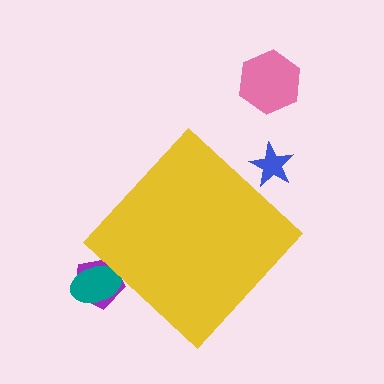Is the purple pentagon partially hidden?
Yes, the purple pentagon is partially hidden behind the yellow diamond.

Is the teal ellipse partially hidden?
Yes, the teal ellipse is partially hidden behind the yellow diamond.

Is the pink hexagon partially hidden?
No, the pink hexagon is fully visible.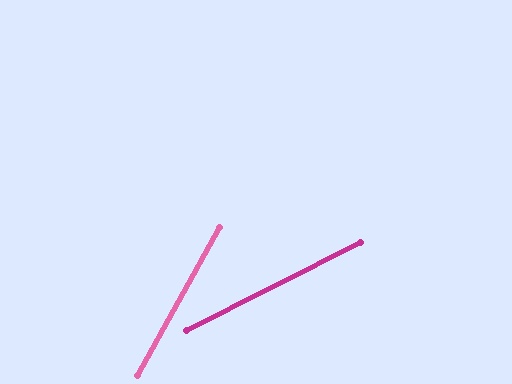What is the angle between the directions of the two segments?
Approximately 34 degrees.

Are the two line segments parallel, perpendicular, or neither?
Neither parallel nor perpendicular — they differ by about 34°.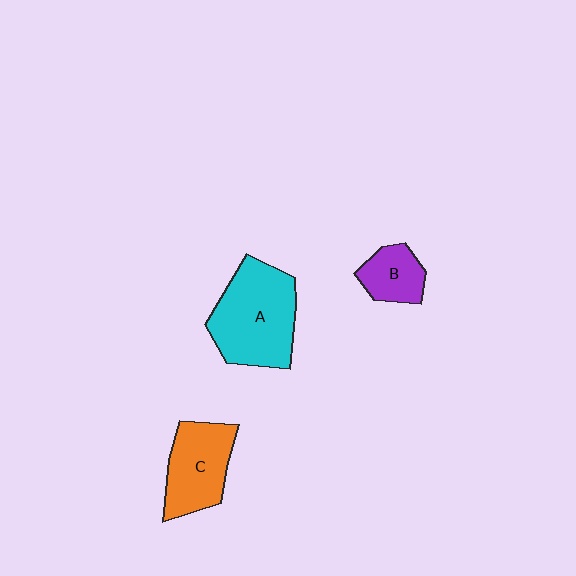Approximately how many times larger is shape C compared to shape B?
Approximately 1.7 times.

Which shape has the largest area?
Shape A (cyan).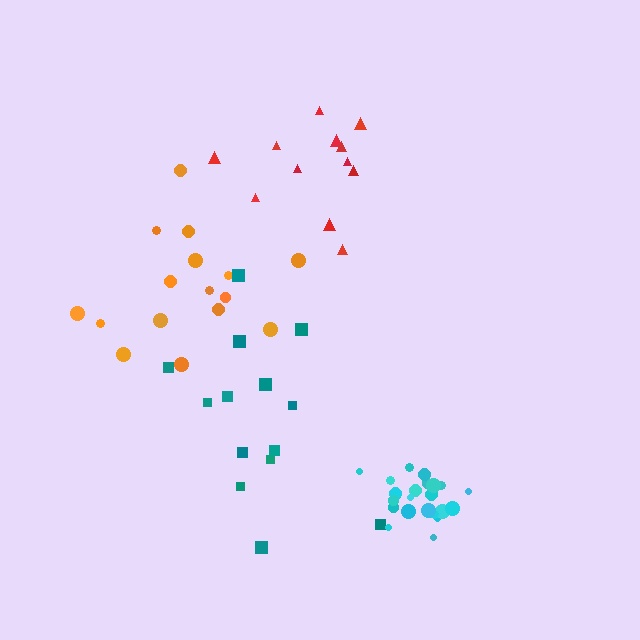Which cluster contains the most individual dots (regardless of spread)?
Cyan (24).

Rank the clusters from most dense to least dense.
cyan, orange, red, teal.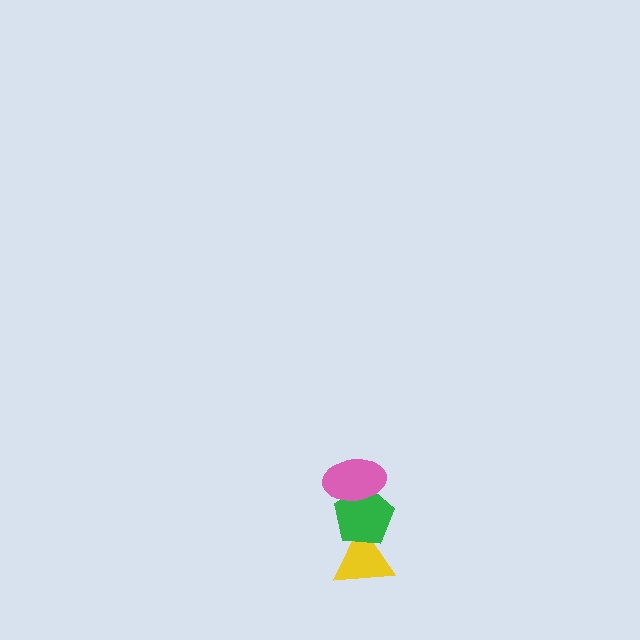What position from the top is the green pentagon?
The green pentagon is 2nd from the top.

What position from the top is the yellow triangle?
The yellow triangle is 3rd from the top.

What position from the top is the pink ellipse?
The pink ellipse is 1st from the top.